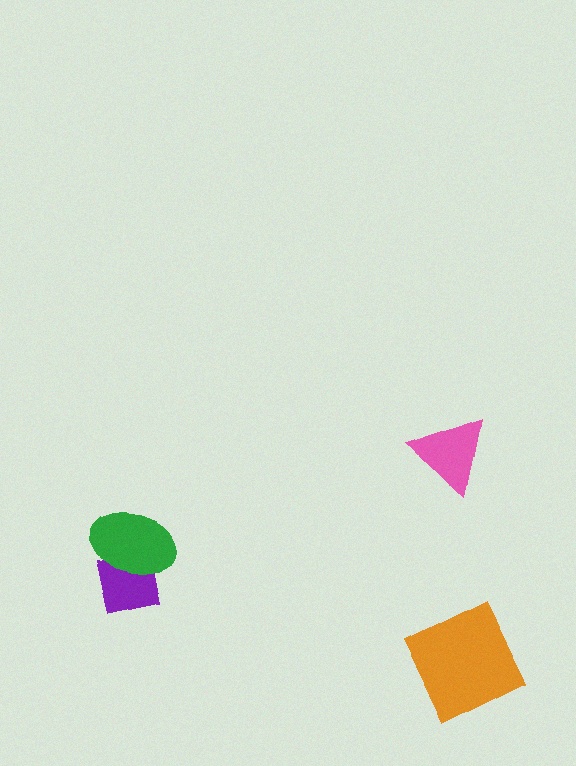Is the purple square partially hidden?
Yes, it is partially covered by another shape.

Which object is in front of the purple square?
The green ellipse is in front of the purple square.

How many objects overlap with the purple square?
1 object overlaps with the purple square.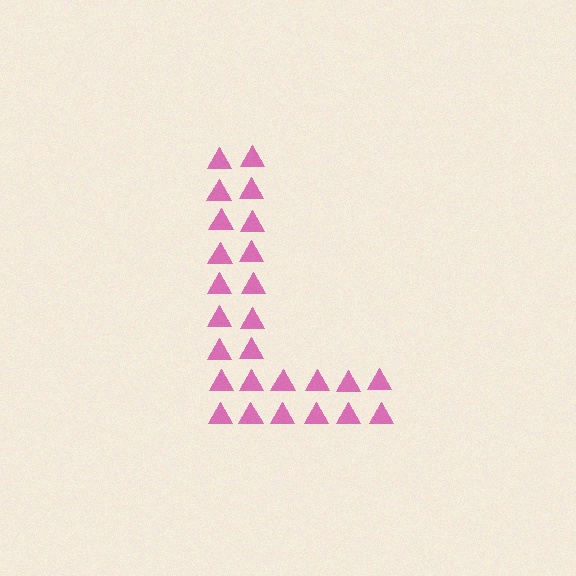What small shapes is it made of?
It is made of small triangles.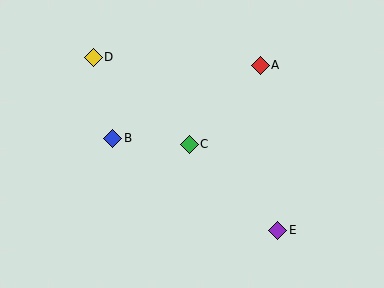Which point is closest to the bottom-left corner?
Point B is closest to the bottom-left corner.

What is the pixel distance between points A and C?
The distance between A and C is 106 pixels.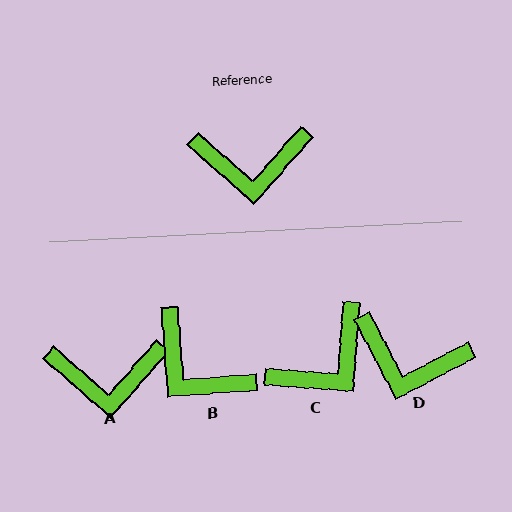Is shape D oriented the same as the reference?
No, it is off by about 21 degrees.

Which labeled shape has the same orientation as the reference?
A.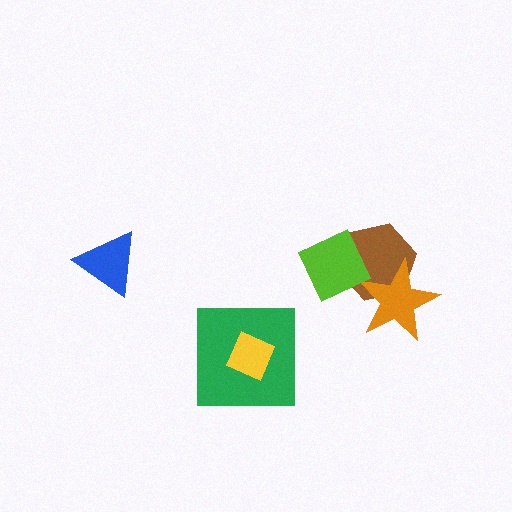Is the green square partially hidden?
Yes, it is partially covered by another shape.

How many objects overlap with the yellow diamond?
1 object overlaps with the yellow diamond.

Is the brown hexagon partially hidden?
Yes, it is partially covered by another shape.